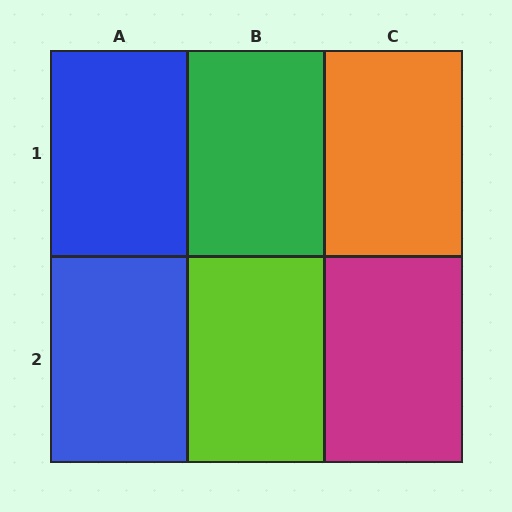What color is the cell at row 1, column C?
Orange.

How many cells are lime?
1 cell is lime.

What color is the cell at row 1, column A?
Blue.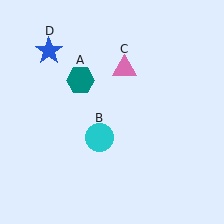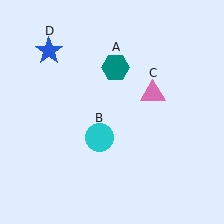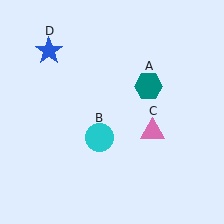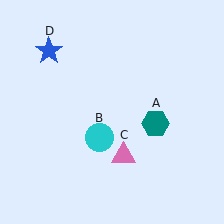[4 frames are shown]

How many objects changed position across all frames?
2 objects changed position: teal hexagon (object A), pink triangle (object C).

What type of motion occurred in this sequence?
The teal hexagon (object A), pink triangle (object C) rotated clockwise around the center of the scene.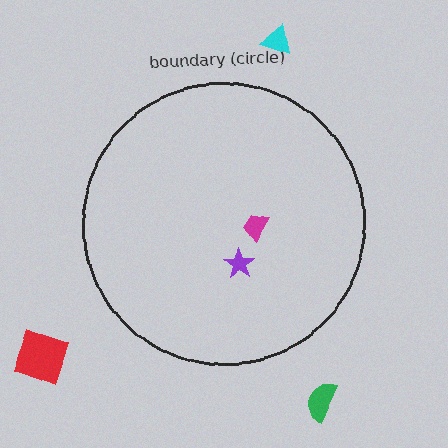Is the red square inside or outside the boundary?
Outside.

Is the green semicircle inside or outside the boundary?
Outside.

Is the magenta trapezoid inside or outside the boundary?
Inside.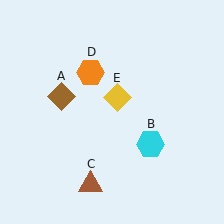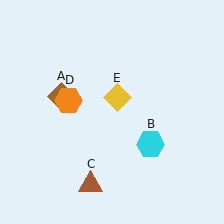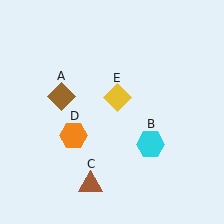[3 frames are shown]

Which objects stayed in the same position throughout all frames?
Brown diamond (object A) and cyan hexagon (object B) and brown triangle (object C) and yellow diamond (object E) remained stationary.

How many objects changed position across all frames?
1 object changed position: orange hexagon (object D).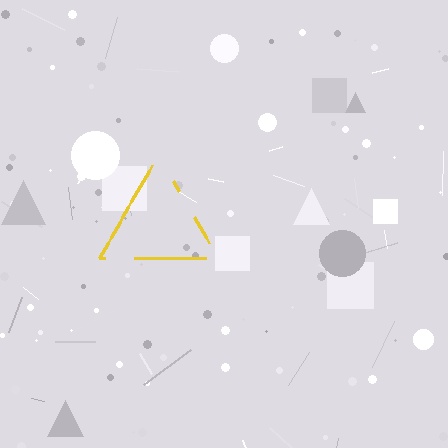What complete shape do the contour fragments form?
The contour fragments form a triangle.